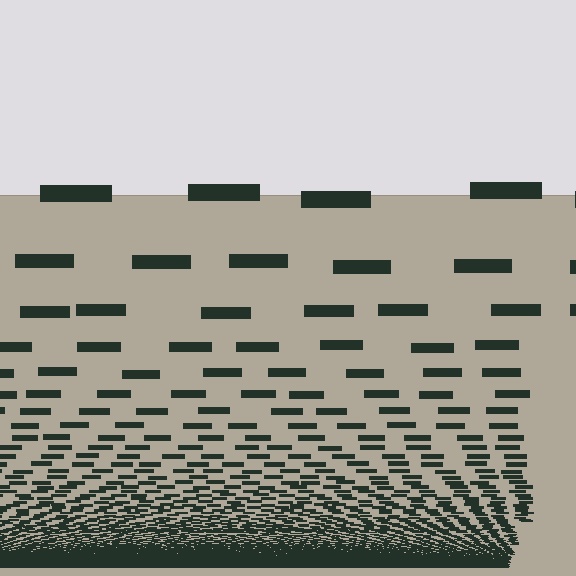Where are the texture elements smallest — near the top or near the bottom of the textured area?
Near the bottom.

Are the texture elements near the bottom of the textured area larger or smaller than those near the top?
Smaller. The gradient is inverted — elements near the bottom are smaller and denser.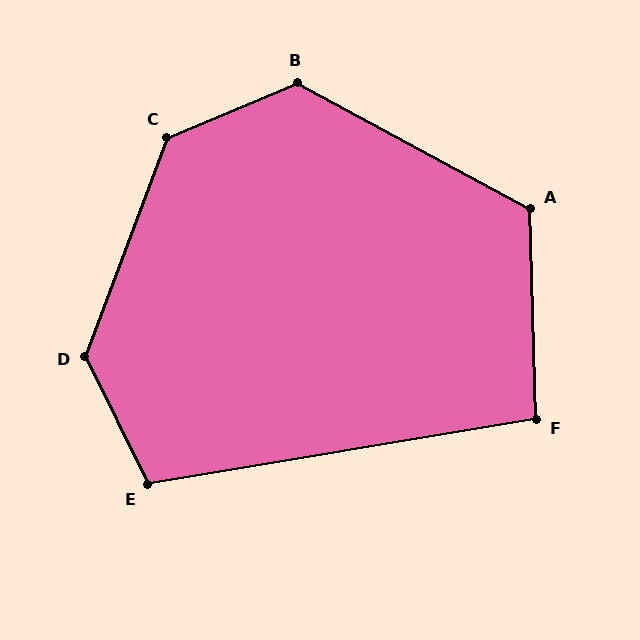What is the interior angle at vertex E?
Approximately 107 degrees (obtuse).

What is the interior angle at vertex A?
Approximately 120 degrees (obtuse).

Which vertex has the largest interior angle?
C, at approximately 133 degrees.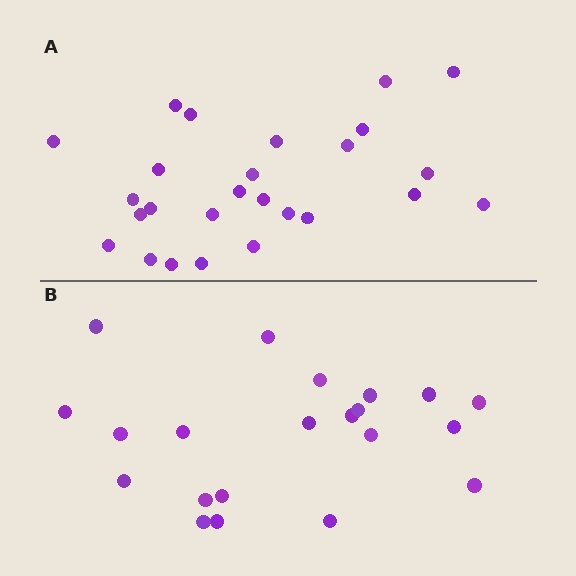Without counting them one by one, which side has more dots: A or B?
Region A (the top region) has more dots.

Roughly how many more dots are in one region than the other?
Region A has about 5 more dots than region B.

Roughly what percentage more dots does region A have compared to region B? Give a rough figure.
About 25% more.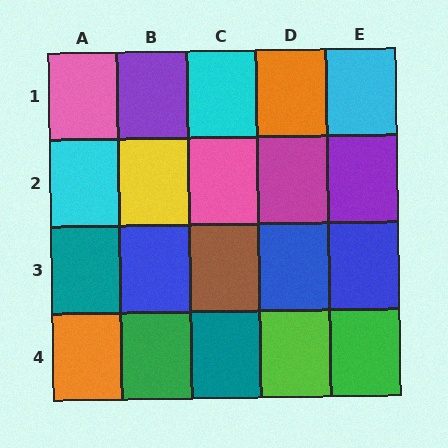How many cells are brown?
1 cell is brown.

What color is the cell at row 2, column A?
Cyan.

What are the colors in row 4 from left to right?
Orange, green, teal, lime, green.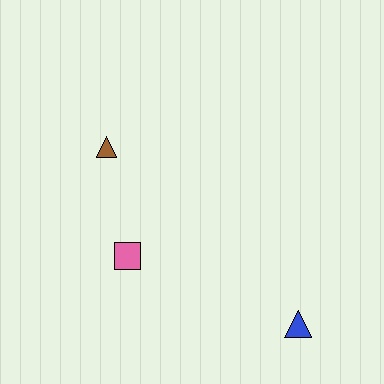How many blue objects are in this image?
There is 1 blue object.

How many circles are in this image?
There are no circles.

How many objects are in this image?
There are 3 objects.